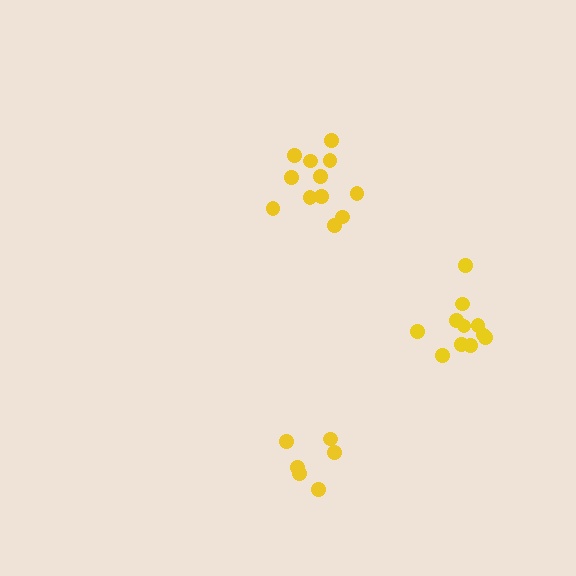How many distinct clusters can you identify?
There are 3 distinct clusters.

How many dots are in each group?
Group 1: 6 dots, Group 2: 12 dots, Group 3: 11 dots (29 total).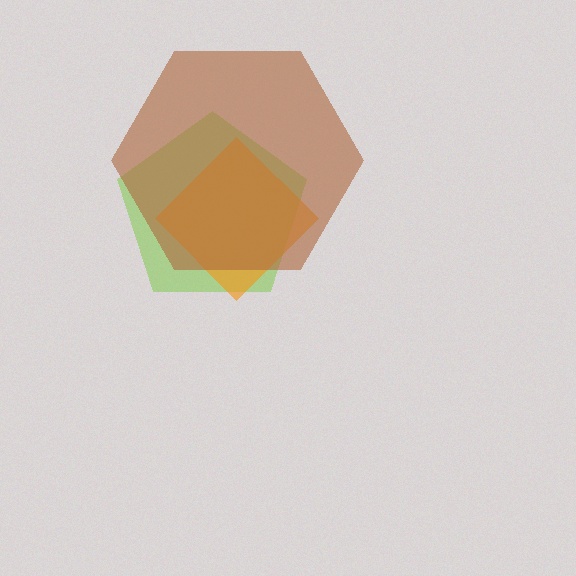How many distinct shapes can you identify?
There are 3 distinct shapes: a lime pentagon, an orange diamond, a brown hexagon.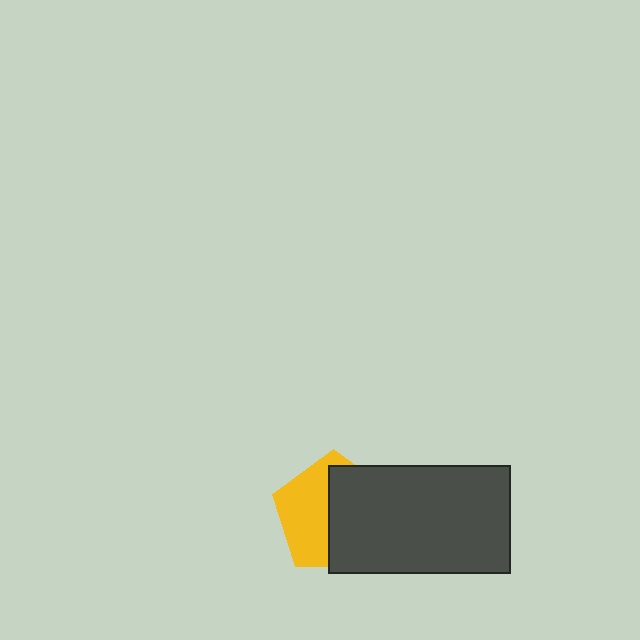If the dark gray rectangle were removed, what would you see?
You would see the complete yellow pentagon.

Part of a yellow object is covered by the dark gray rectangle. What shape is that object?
It is a pentagon.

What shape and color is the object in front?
The object in front is a dark gray rectangle.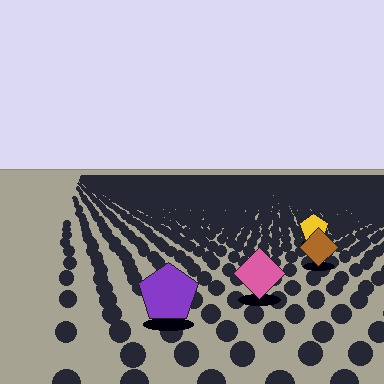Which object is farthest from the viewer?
The yellow pentagon is farthest from the viewer. It appears smaller and the ground texture around it is denser.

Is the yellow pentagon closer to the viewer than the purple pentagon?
No. The purple pentagon is closer — you can tell from the texture gradient: the ground texture is coarser near it.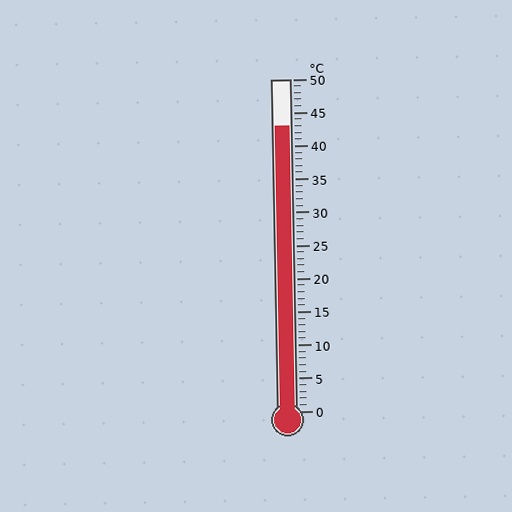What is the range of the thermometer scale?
The thermometer scale ranges from 0°C to 50°C.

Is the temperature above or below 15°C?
The temperature is above 15°C.